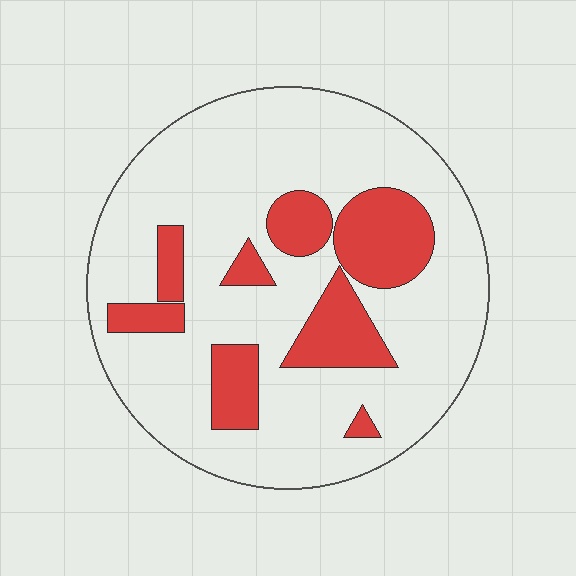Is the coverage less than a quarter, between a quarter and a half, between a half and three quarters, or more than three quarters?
Less than a quarter.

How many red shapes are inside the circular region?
8.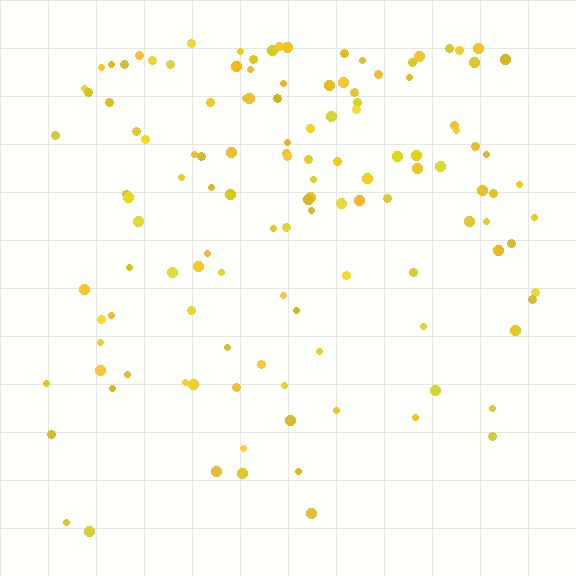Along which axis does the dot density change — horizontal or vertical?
Vertical.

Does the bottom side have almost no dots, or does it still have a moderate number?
Still a moderate number, just noticeably fewer than the top.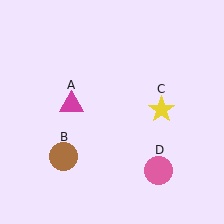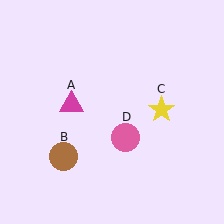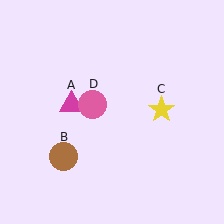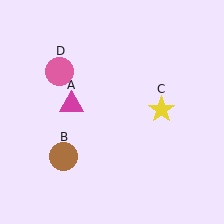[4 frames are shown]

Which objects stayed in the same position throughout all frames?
Magenta triangle (object A) and brown circle (object B) and yellow star (object C) remained stationary.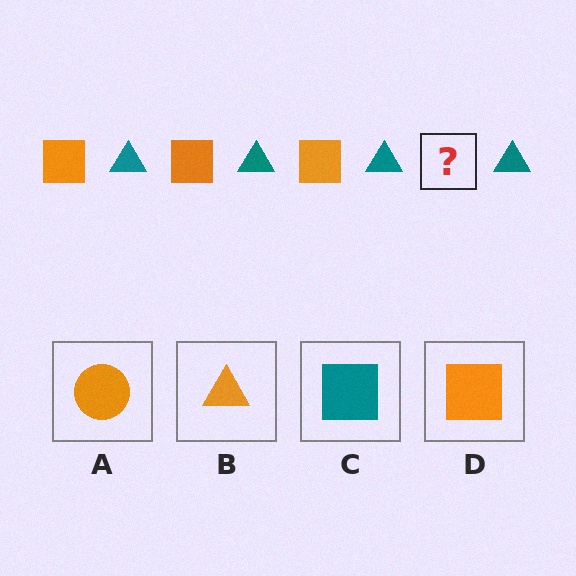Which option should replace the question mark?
Option D.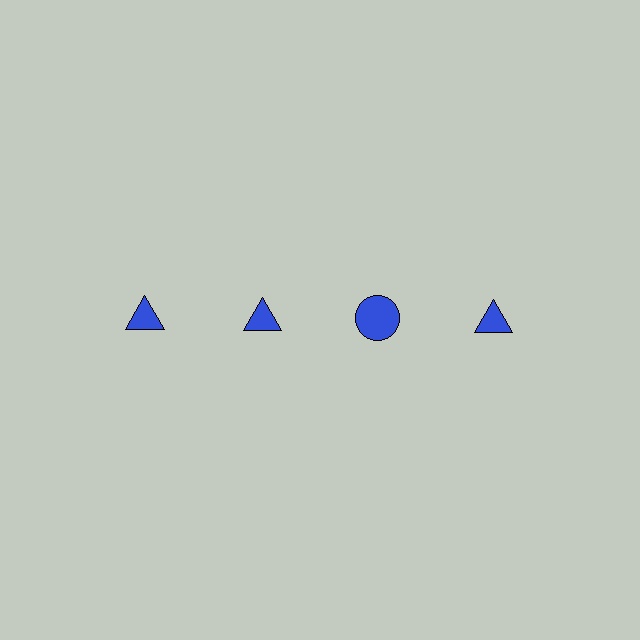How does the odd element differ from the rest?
It has a different shape: circle instead of triangle.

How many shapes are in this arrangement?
There are 4 shapes arranged in a grid pattern.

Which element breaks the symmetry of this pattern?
The blue circle in the top row, center column breaks the symmetry. All other shapes are blue triangles.